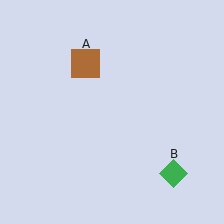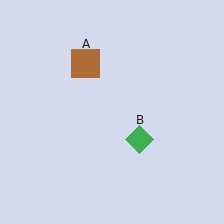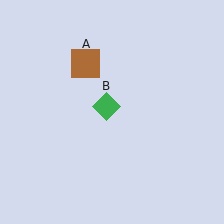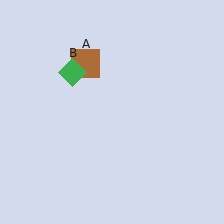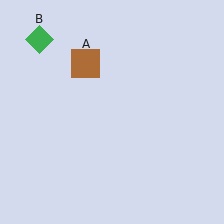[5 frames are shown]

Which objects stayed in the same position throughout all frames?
Brown square (object A) remained stationary.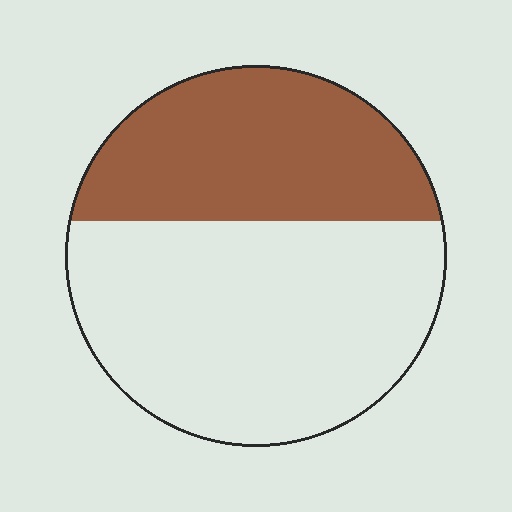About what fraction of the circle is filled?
About three eighths (3/8).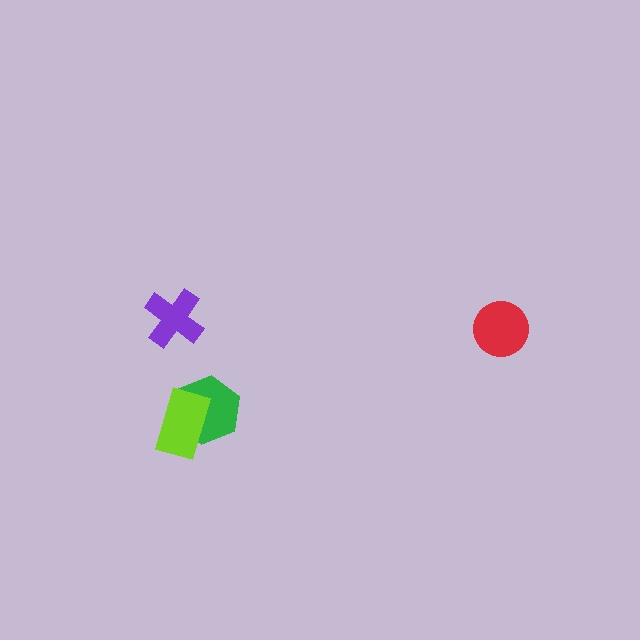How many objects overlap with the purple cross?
0 objects overlap with the purple cross.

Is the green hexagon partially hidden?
Yes, it is partially covered by another shape.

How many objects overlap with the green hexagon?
1 object overlaps with the green hexagon.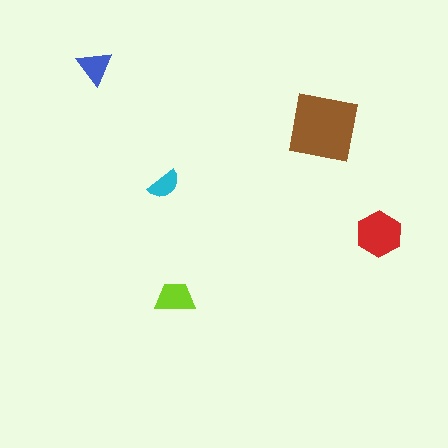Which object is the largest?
The brown square.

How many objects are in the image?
There are 5 objects in the image.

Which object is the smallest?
The cyan semicircle.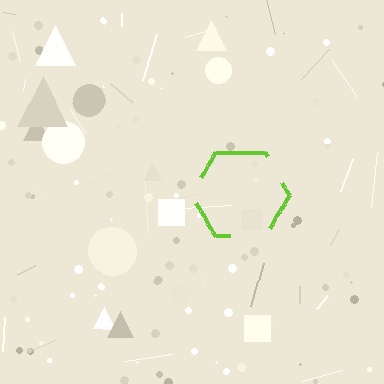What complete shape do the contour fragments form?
The contour fragments form a hexagon.